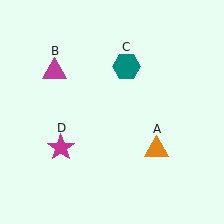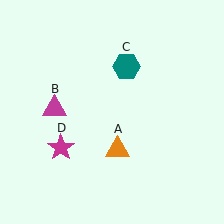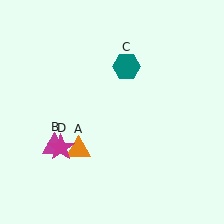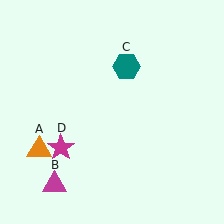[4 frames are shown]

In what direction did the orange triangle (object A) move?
The orange triangle (object A) moved left.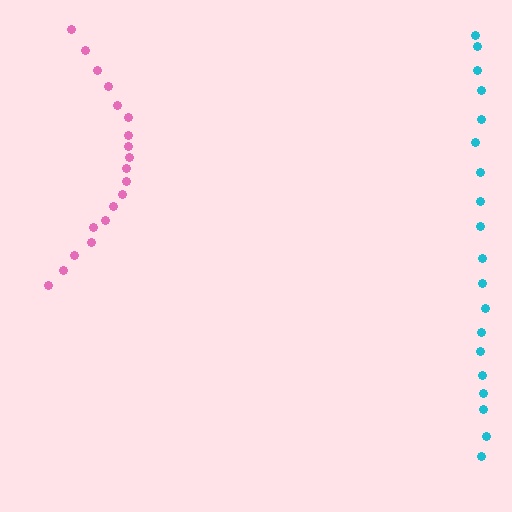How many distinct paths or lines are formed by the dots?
There are 2 distinct paths.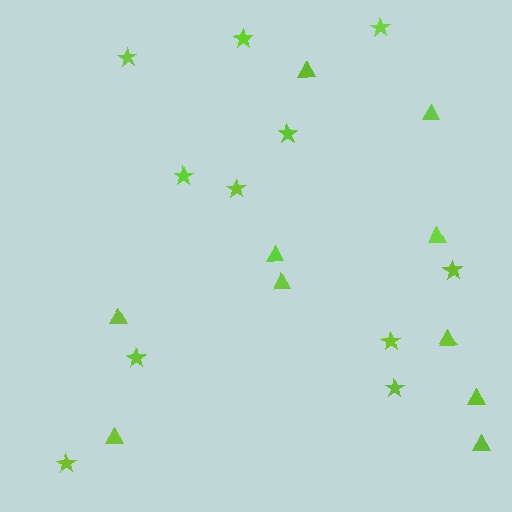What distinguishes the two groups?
There are 2 groups: one group of stars (11) and one group of triangles (10).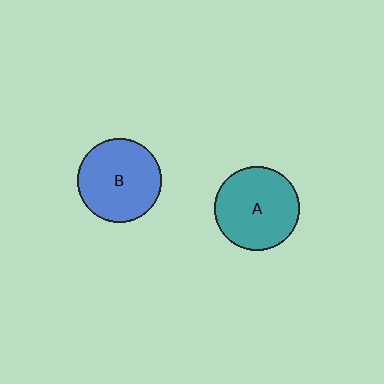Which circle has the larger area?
Circle A (teal).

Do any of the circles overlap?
No, none of the circles overlap.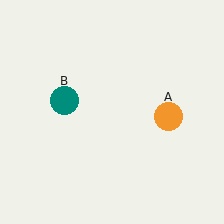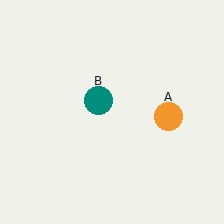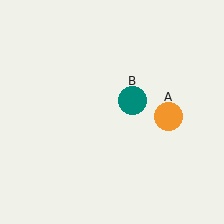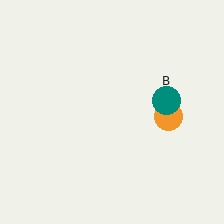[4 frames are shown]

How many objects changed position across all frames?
1 object changed position: teal circle (object B).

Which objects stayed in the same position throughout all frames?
Orange circle (object A) remained stationary.